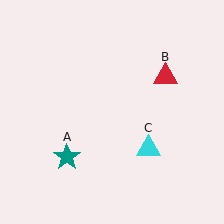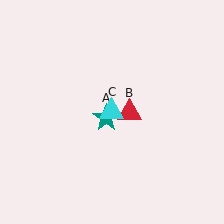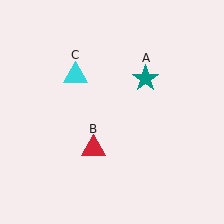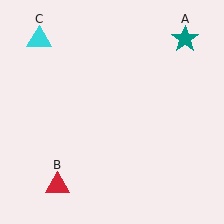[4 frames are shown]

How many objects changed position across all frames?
3 objects changed position: teal star (object A), red triangle (object B), cyan triangle (object C).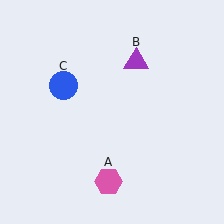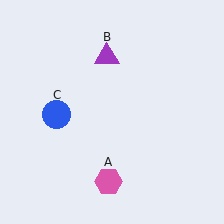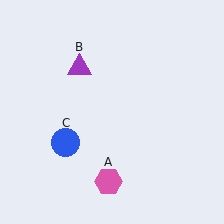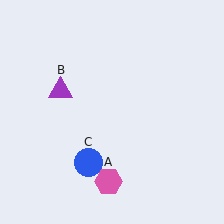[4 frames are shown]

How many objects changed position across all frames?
2 objects changed position: purple triangle (object B), blue circle (object C).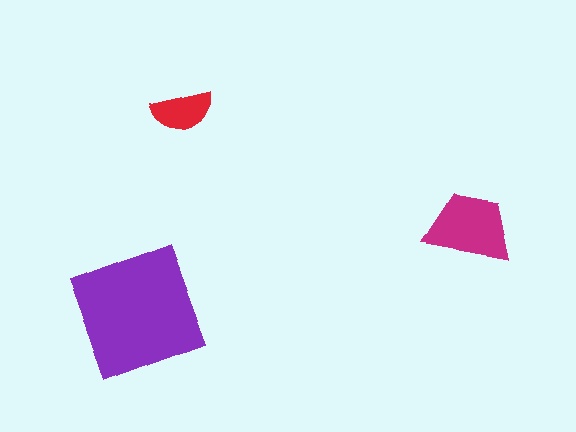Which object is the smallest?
The red semicircle.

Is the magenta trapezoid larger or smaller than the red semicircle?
Larger.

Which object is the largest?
The purple square.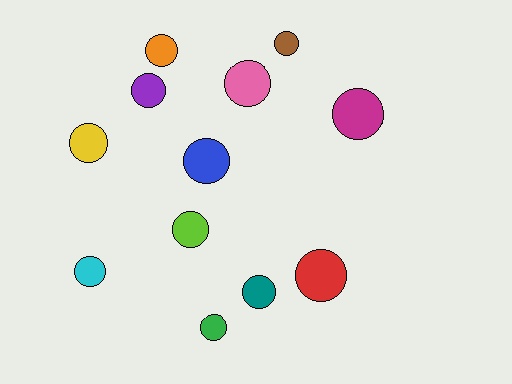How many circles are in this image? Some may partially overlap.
There are 12 circles.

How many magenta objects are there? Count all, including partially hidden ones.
There is 1 magenta object.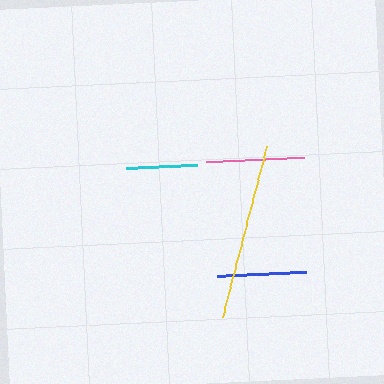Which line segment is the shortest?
The cyan line is the shortest at approximately 72 pixels.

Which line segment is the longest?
The yellow line is the longest at approximately 175 pixels.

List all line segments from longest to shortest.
From longest to shortest: yellow, pink, blue, cyan.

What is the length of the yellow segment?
The yellow segment is approximately 175 pixels long.